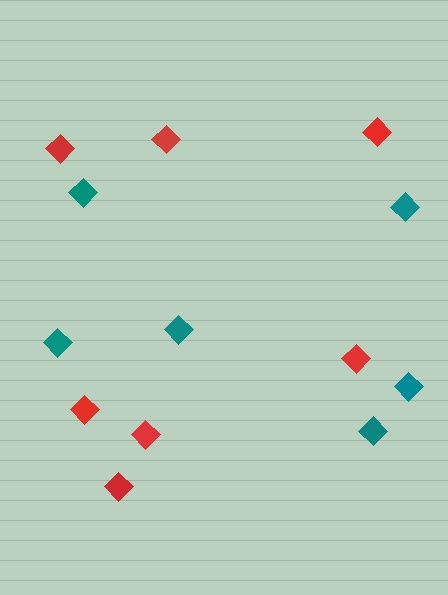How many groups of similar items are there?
There are 2 groups: one group of teal diamonds (6) and one group of red diamonds (7).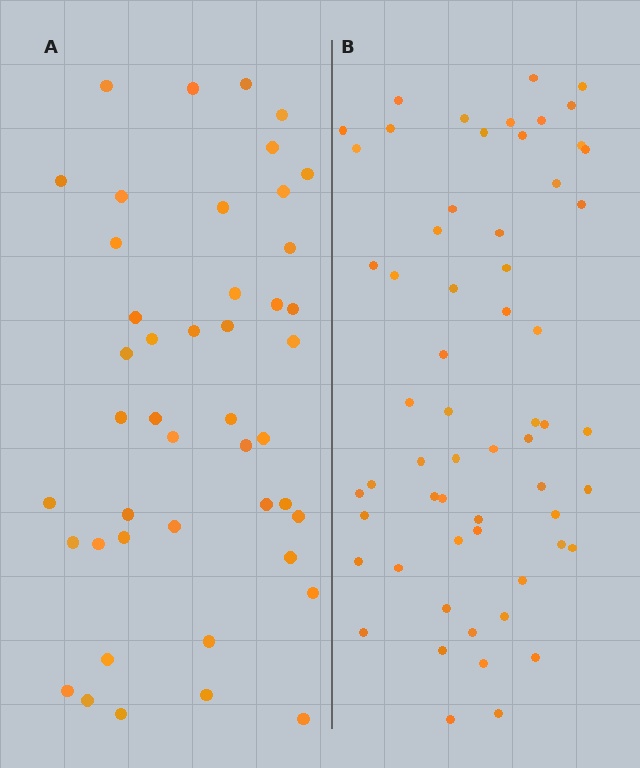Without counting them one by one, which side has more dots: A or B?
Region B (the right region) has more dots.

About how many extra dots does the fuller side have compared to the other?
Region B has approximately 15 more dots than region A.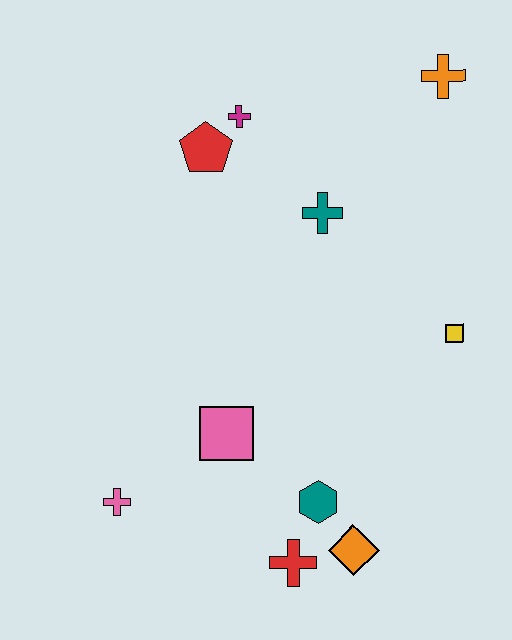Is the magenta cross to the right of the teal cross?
No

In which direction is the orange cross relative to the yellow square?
The orange cross is above the yellow square.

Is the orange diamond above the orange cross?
No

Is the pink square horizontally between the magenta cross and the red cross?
No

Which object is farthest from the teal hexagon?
The orange cross is farthest from the teal hexagon.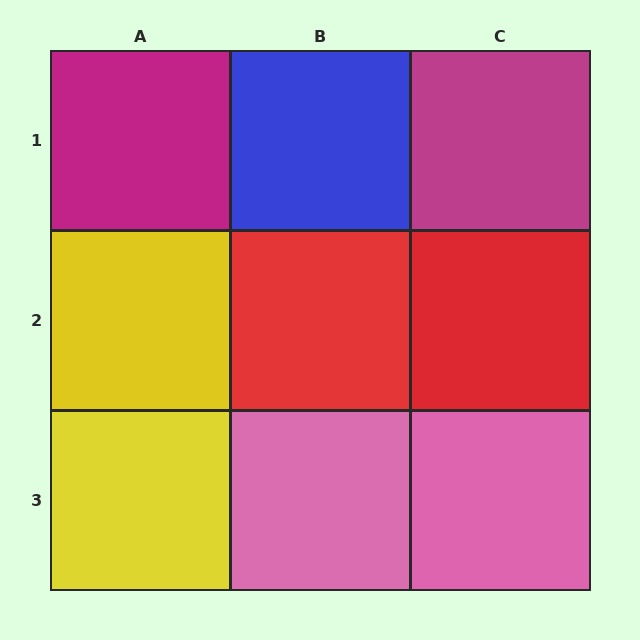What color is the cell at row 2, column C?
Red.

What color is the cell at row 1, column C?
Magenta.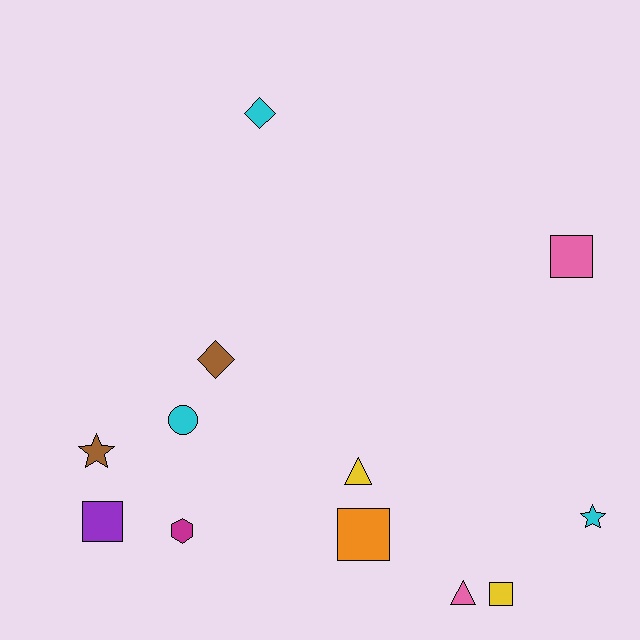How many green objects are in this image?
There are no green objects.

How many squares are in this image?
There are 4 squares.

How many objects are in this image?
There are 12 objects.